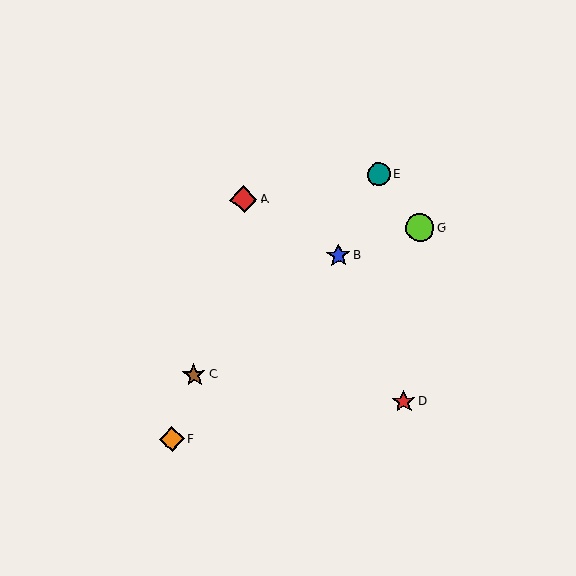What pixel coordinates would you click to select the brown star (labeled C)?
Click at (194, 375) to select the brown star C.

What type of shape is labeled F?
Shape F is an orange diamond.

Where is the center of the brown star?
The center of the brown star is at (194, 375).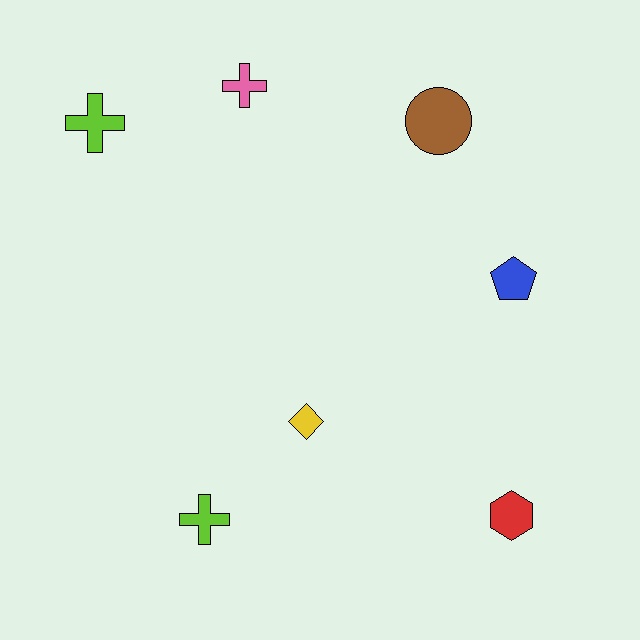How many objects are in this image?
There are 7 objects.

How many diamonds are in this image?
There is 1 diamond.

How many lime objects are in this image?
There are 2 lime objects.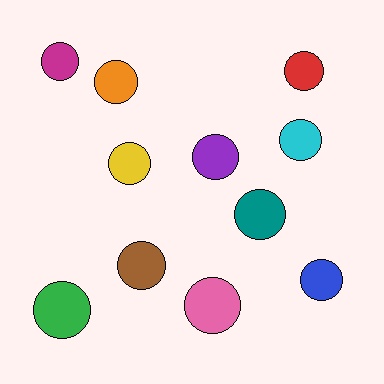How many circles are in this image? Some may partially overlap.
There are 11 circles.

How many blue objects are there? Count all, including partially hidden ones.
There is 1 blue object.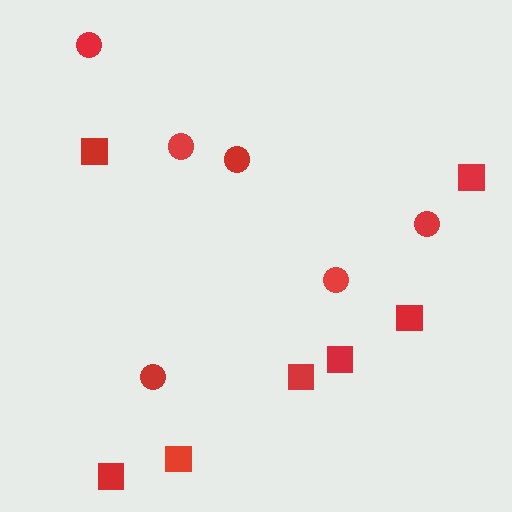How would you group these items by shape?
There are 2 groups: one group of circles (6) and one group of squares (7).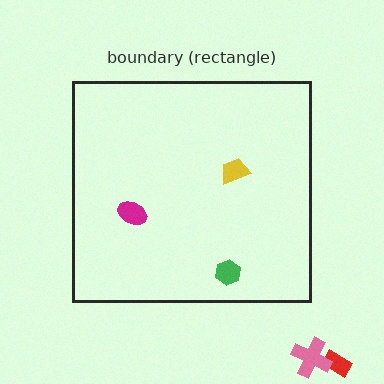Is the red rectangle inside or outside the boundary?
Outside.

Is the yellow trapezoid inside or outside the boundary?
Inside.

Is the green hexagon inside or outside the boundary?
Inside.